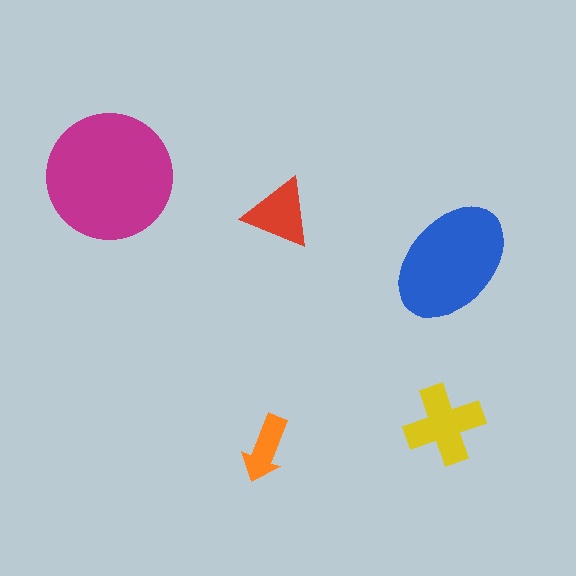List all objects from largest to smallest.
The magenta circle, the blue ellipse, the yellow cross, the red triangle, the orange arrow.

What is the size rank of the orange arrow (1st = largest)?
5th.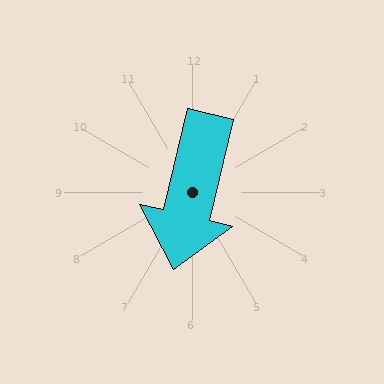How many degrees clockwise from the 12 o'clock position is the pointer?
Approximately 194 degrees.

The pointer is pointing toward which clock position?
Roughly 6 o'clock.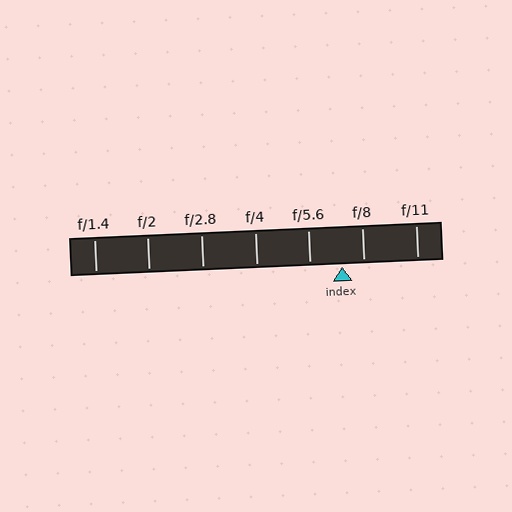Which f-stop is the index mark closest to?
The index mark is closest to f/8.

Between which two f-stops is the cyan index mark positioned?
The index mark is between f/5.6 and f/8.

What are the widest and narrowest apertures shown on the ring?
The widest aperture shown is f/1.4 and the narrowest is f/11.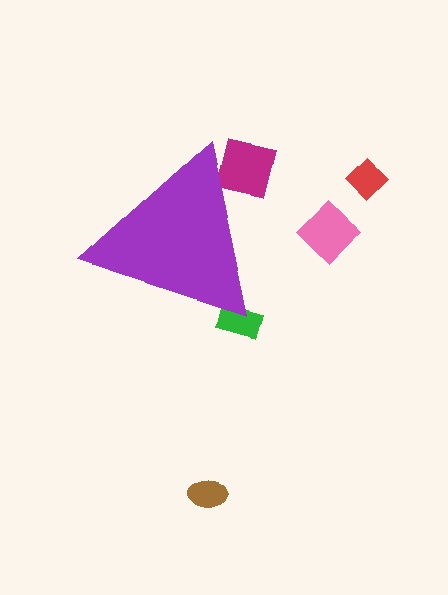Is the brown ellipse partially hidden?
No, the brown ellipse is fully visible.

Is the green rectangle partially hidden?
Yes, the green rectangle is partially hidden behind the purple triangle.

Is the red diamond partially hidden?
No, the red diamond is fully visible.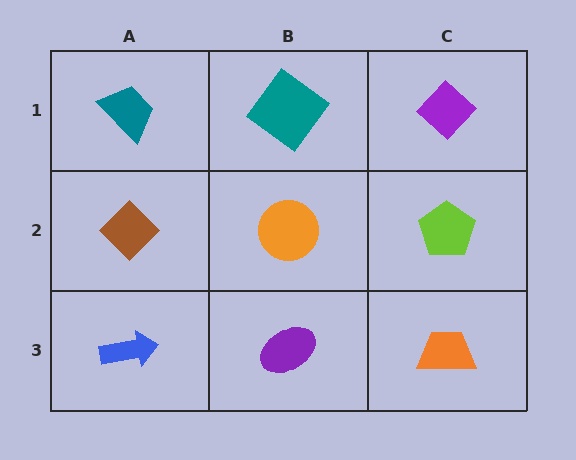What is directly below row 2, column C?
An orange trapezoid.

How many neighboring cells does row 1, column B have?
3.